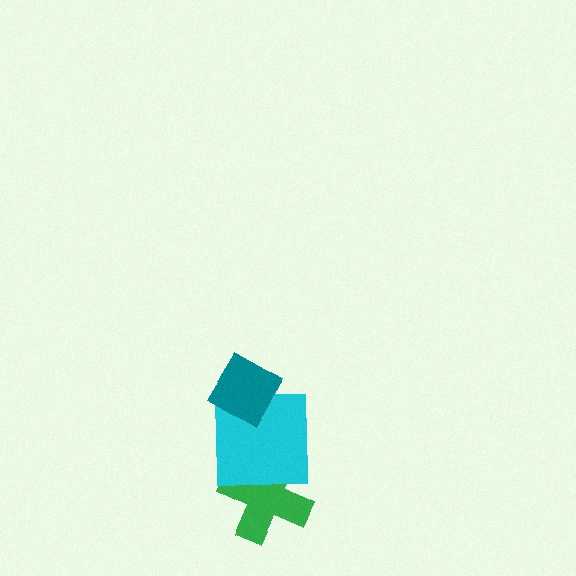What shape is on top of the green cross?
The cyan square is on top of the green cross.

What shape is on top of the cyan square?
The teal diamond is on top of the cyan square.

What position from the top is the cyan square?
The cyan square is 2nd from the top.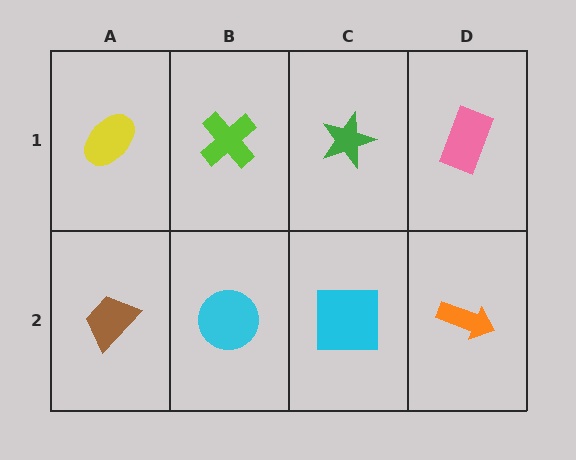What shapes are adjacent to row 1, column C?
A cyan square (row 2, column C), a lime cross (row 1, column B), a pink rectangle (row 1, column D).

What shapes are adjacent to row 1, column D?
An orange arrow (row 2, column D), a green star (row 1, column C).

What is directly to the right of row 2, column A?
A cyan circle.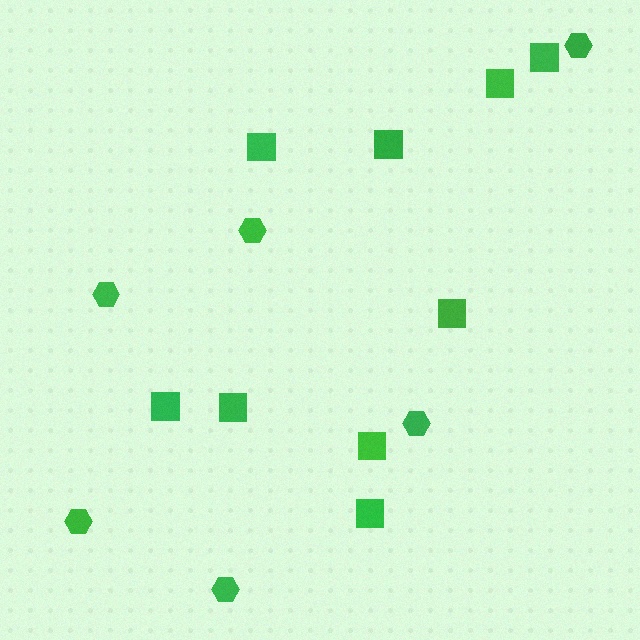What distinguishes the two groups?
There are 2 groups: one group of squares (9) and one group of hexagons (6).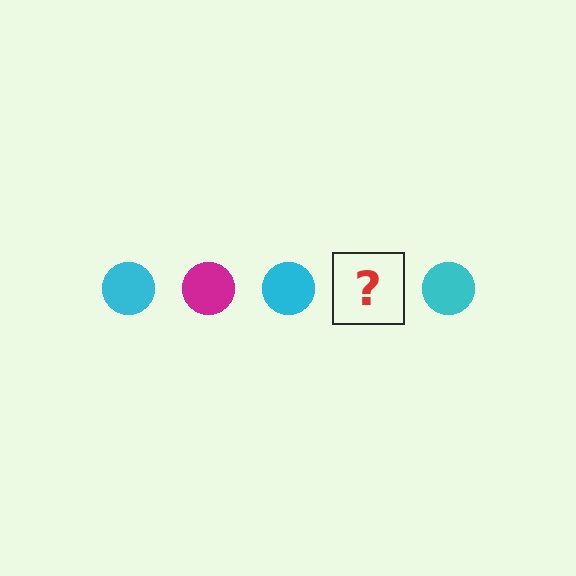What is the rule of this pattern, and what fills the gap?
The rule is that the pattern cycles through cyan, magenta circles. The gap should be filled with a magenta circle.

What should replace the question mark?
The question mark should be replaced with a magenta circle.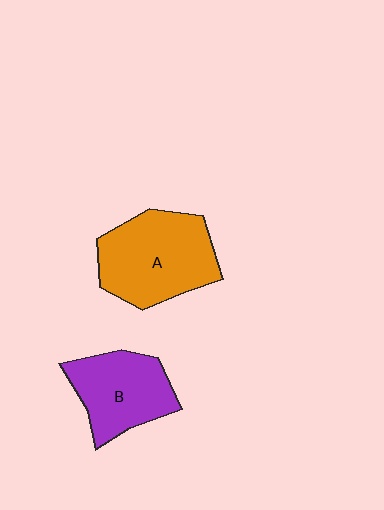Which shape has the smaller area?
Shape B (purple).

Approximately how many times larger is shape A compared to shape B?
Approximately 1.3 times.